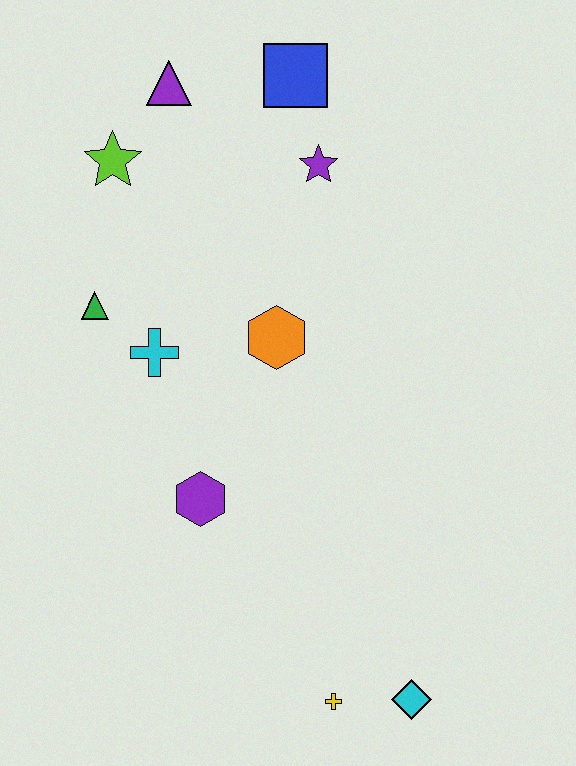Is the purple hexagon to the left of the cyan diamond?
Yes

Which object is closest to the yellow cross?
The cyan diamond is closest to the yellow cross.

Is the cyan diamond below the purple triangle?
Yes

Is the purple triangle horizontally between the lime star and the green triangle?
No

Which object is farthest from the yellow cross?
The purple triangle is farthest from the yellow cross.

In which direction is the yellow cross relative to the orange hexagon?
The yellow cross is below the orange hexagon.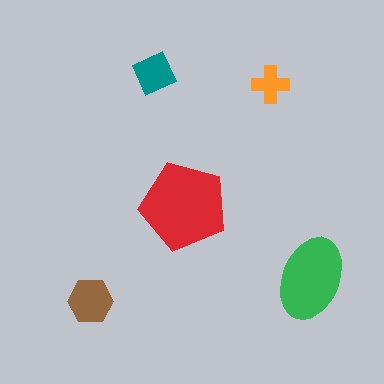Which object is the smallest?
The orange cross.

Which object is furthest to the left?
The brown hexagon is leftmost.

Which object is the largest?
The red pentagon.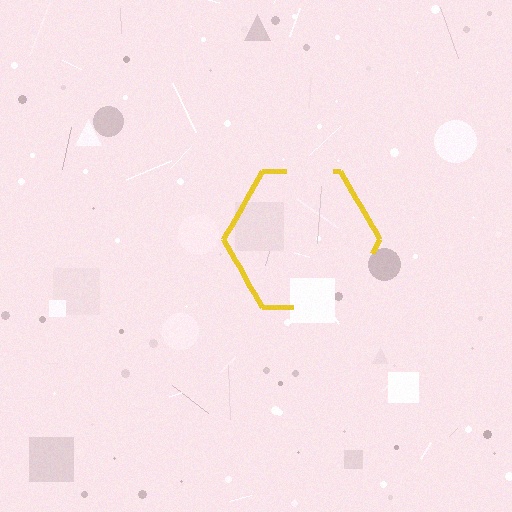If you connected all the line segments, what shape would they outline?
They would outline a hexagon.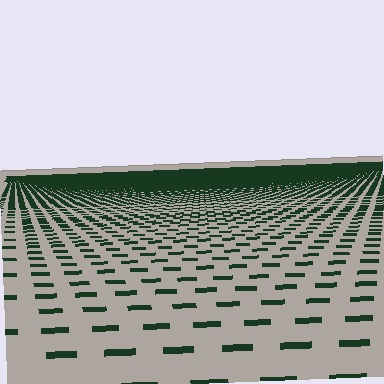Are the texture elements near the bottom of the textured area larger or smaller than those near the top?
Larger. Near the bottom, elements are closer to the viewer and appear at a bigger on-screen size.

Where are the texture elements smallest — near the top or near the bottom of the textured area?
Near the top.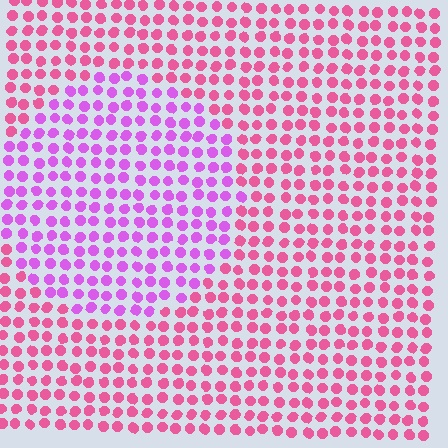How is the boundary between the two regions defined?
The boundary is defined purely by a slight shift in hue (about 39 degrees). Spacing, size, and orientation are identical on both sides.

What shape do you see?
I see a circle.